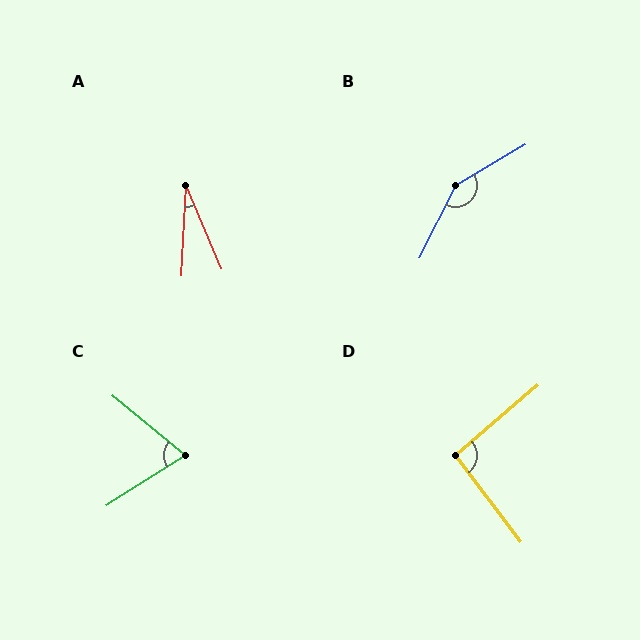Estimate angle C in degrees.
Approximately 71 degrees.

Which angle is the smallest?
A, at approximately 26 degrees.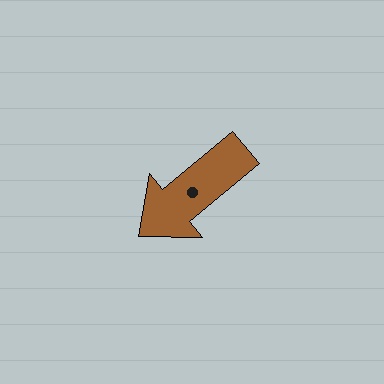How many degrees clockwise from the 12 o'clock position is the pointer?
Approximately 230 degrees.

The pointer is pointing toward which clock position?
Roughly 8 o'clock.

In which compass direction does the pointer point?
Southwest.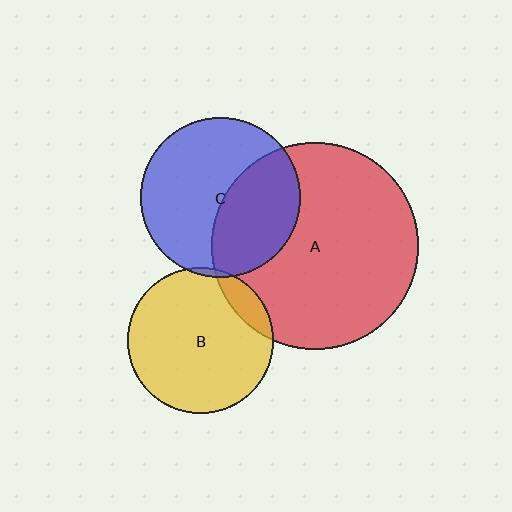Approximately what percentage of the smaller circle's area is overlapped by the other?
Approximately 5%.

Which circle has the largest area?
Circle A (red).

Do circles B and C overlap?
Yes.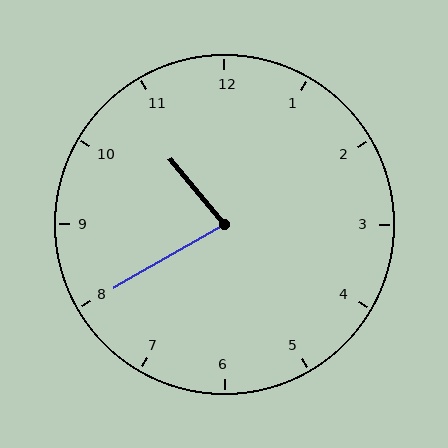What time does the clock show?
10:40.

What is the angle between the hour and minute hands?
Approximately 80 degrees.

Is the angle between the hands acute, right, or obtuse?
It is acute.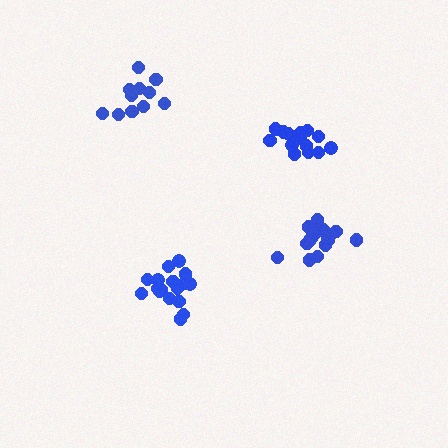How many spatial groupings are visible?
There are 4 spatial groupings.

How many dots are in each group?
Group 1: 17 dots, Group 2: 11 dots, Group 3: 17 dots, Group 4: 15 dots (60 total).